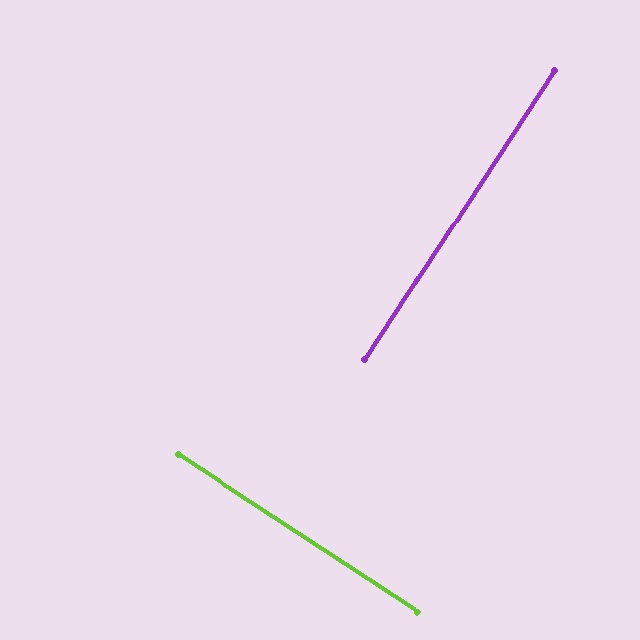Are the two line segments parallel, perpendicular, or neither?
Perpendicular — they meet at approximately 90°.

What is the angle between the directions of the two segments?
Approximately 90 degrees.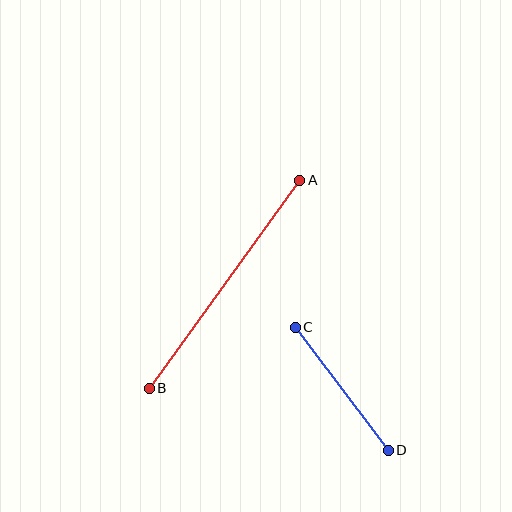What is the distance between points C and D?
The distance is approximately 154 pixels.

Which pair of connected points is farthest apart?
Points A and B are farthest apart.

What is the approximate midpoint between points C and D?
The midpoint is at approximately (342, 389) pixels.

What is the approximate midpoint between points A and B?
The midpoint is at approximately (225, 284) pixels.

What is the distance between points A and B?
The distance is approximately 257 pixels.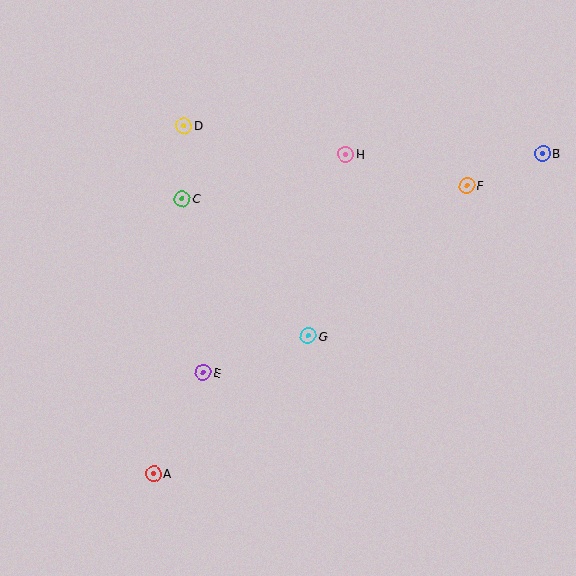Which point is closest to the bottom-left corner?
Point A is closest to the bottom-left corner.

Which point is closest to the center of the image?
Point G at (308, 336) is closest to the center.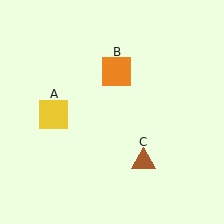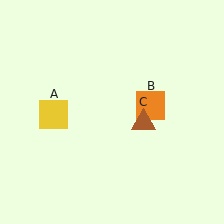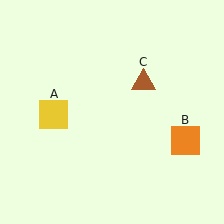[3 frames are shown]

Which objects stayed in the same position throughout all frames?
Yellow square (object A) remained stationary.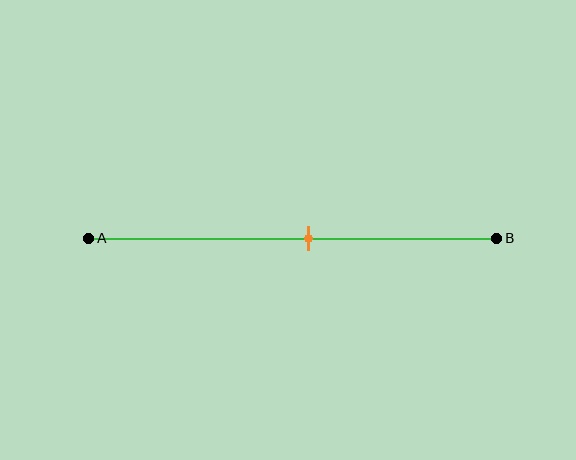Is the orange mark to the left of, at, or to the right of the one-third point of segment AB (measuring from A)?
The orange mark is to the right of the one-third point of segment AB.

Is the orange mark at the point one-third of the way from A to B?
No, the mark is at about 55% from A, not at the 33% one-third point.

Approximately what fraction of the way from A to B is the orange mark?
The orange mark is approximately 55% of the way from A to B.